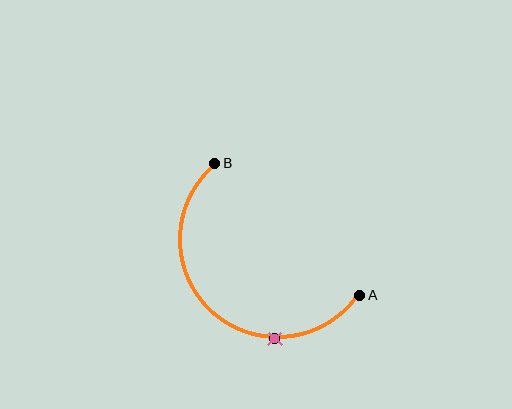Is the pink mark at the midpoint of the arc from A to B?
No. The pink mark lies on the arc but is closer to endpoint A. The arc midpoint would be at the point on the curve equidistant along the arc from both A and B.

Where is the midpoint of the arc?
The arc midpoint is the point on the curve farthest from the straight line joining A and B. It sits below and to the left of that line.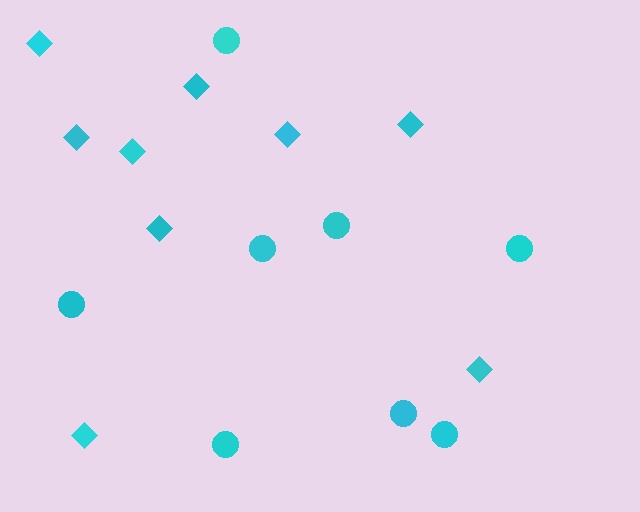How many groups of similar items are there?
There are 2 groups: one group of circles (8) and one group of diamonds (9).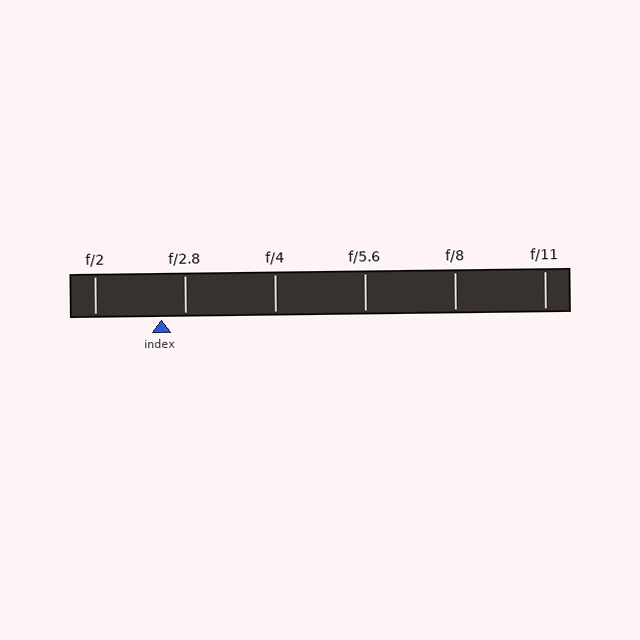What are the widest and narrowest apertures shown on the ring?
The widest aperture shown is f/2 and the narrowest is f/11.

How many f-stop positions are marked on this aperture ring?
There are 6 f-stop positions marked.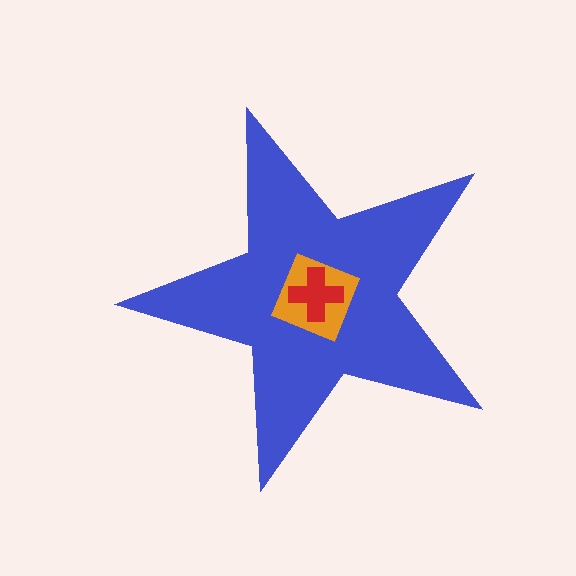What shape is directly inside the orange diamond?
The red cross.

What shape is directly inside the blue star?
The orange diamond.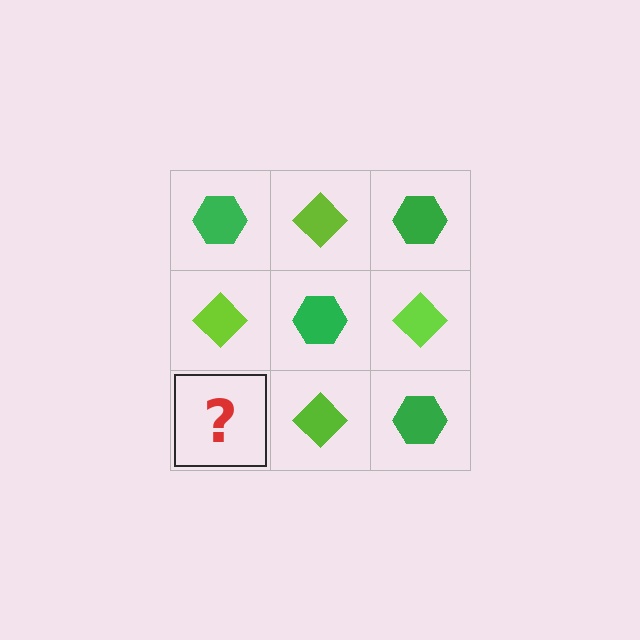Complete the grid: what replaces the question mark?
The question mark should be replaced with a green hexagon.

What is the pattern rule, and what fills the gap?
The rule is that it alternates green hexagon and lime diamond in a checkerboard pattern. The gap should be filled with a green hexagon.